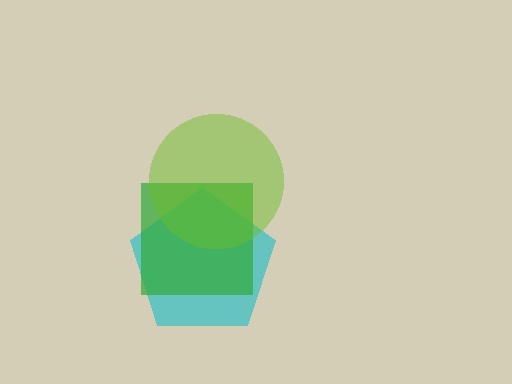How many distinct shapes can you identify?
There are 3 distinct shapes: a cyan pentagon, a green square, a lime circle.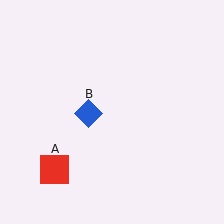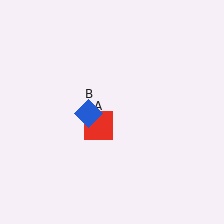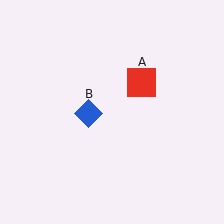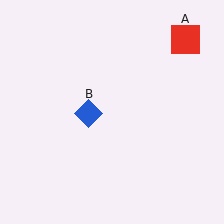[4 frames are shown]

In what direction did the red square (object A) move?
The red square (object A) moved up and to the right.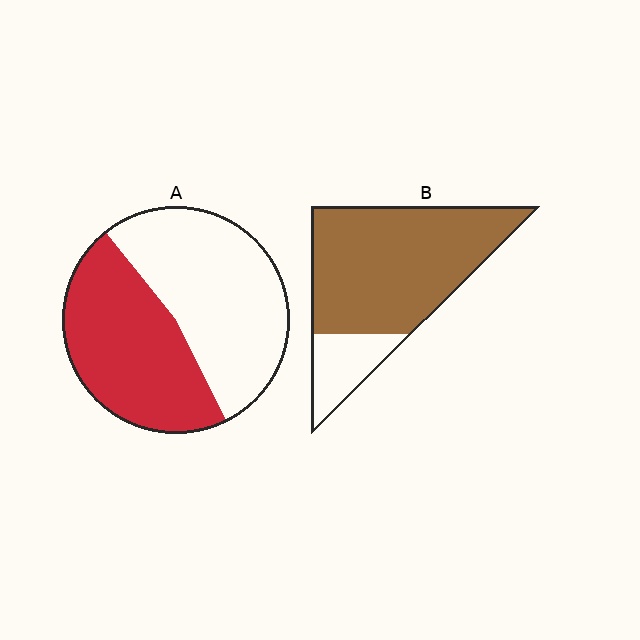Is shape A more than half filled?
Roughly half.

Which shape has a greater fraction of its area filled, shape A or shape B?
Shape B.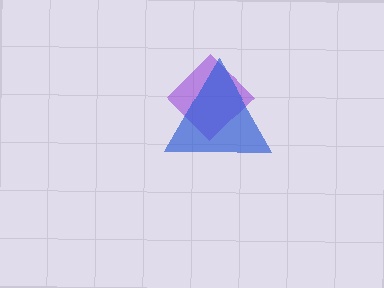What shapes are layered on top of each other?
The layered shapes are: a purple diamond, a blue triangle.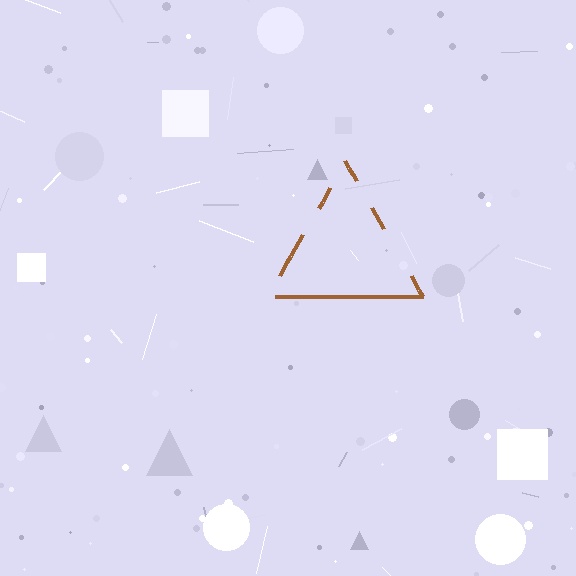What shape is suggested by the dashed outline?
The dashed outline suggests a triangle.